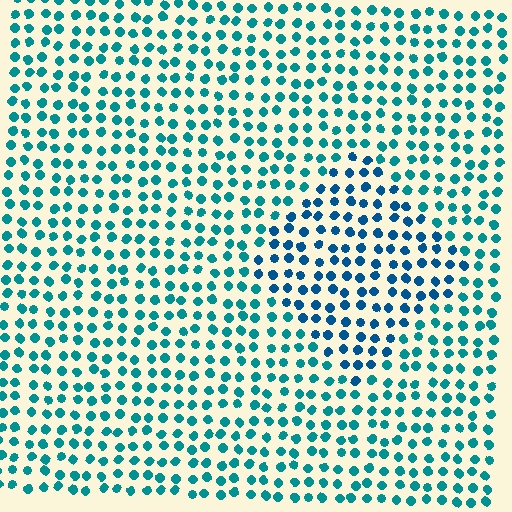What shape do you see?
I see a diamond.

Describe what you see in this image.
The image is filled with small teal elements in a uniform arrangement. A diamond-shaped region is visible where the elements are tinted to a slightly different hue, forming a subtle color boundary.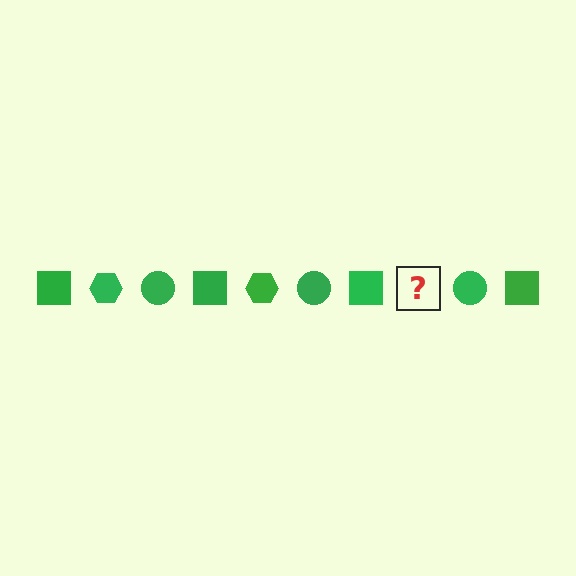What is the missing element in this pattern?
The missing element is a green hexagon.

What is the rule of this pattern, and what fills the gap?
The rule is that the pattern cycles through square, hexagon, circle shapes in green. The gap should be filled with a green hexagon.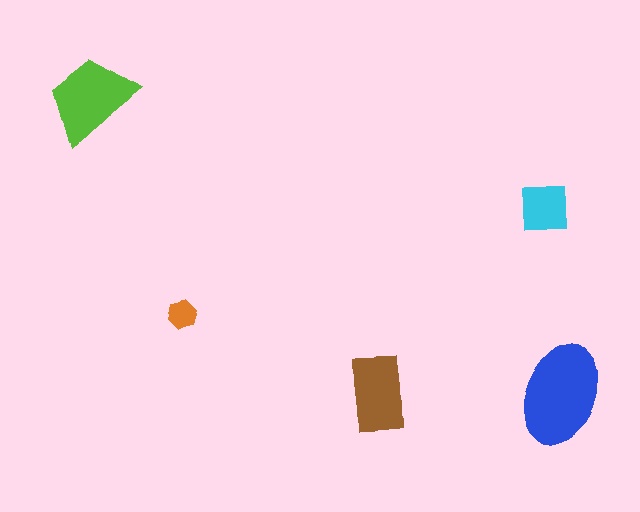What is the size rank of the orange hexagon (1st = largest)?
5th.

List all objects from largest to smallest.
The blue ellipse, the lime trapezoid, the brown rectangle, the cyan square, the orange hexagon.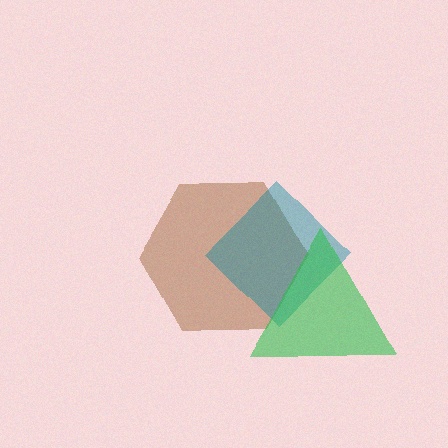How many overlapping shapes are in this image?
There are 3 overlapping shapes in the image.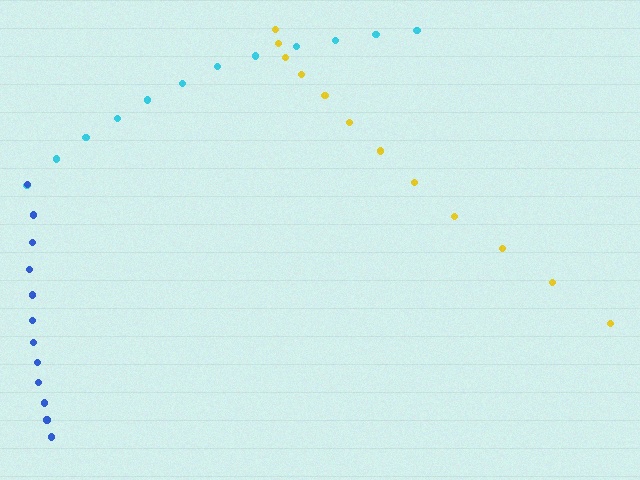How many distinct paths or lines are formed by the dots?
There are 3 distinct paths.